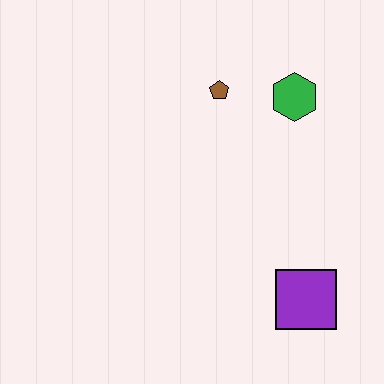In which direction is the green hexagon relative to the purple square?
The green hexagon is above the purple square.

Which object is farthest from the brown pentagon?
The purple square is farthest from the brown pentagon.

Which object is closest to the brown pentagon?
The green hexagon is closest to the brown pentagon.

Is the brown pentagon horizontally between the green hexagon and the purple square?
No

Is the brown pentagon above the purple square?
Yes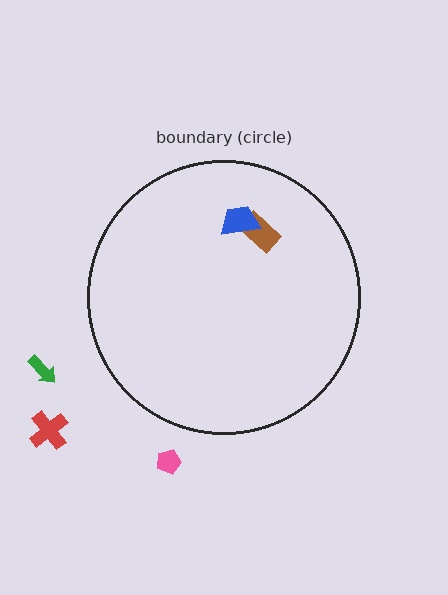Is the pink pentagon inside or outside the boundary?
Outside.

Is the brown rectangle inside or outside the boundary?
Inside.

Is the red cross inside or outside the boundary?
Outside.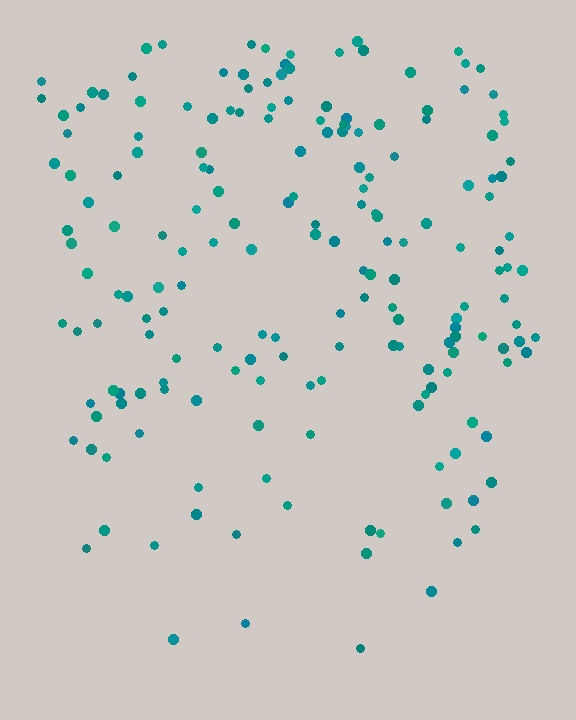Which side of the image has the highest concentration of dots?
The top.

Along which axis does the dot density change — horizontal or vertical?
Vertical.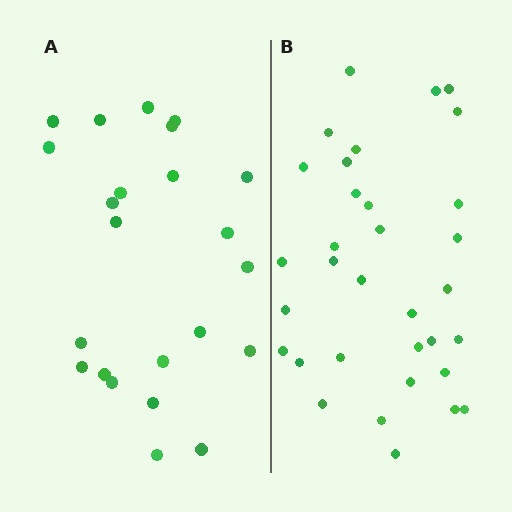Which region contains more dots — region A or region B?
Region B (the right region) has more dots.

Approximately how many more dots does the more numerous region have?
Region B has roughly 10 or so more dots than region A.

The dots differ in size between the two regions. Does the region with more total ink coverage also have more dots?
No. Region A has more total ink coverage because its dots are larger, but region B actually contains more individual dots. Total area can be misleading — the number of items is what matters here.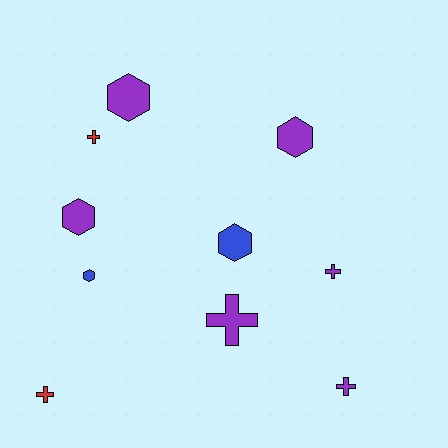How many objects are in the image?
There are 10 objects.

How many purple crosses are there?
There are 3 purple crosses.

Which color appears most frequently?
Purple, with 6 objects.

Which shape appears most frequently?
Hexagon, with 5 objects.